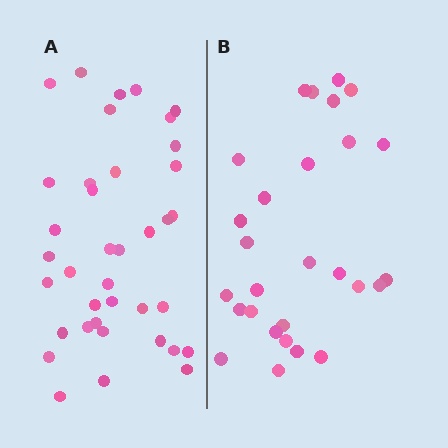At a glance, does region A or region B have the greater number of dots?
Region A (the left region) has more dots.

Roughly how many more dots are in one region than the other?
Region A has roughly 10 or so more dots than region B.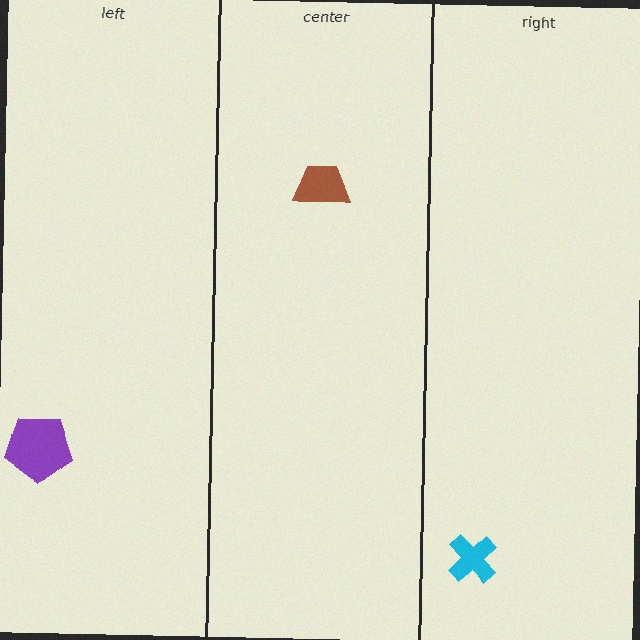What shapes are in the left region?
The purple pentagon.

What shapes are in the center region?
The brown trapezoid.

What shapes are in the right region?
The cyan cross.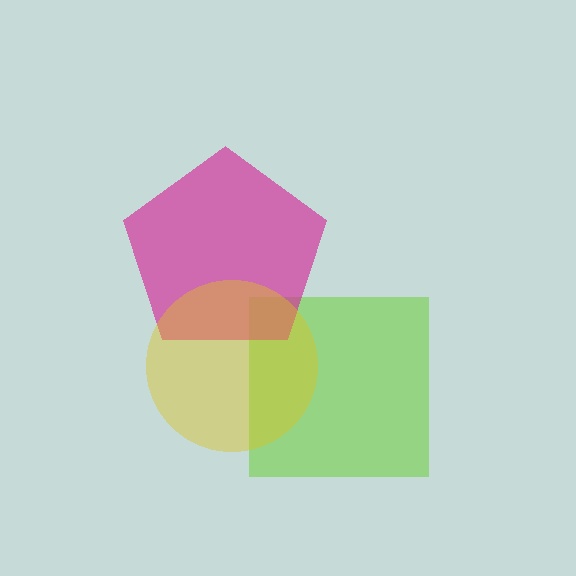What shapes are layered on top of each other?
The layered shapes are: a lime square, a magenta pentagon, a yellow circle.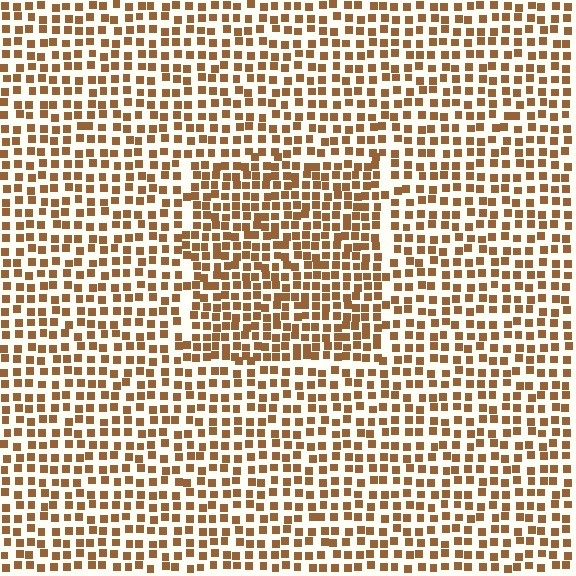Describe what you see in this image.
The image contains small brown elements arranged at two different densities. A rectangle-shaped region is visible where the elements are more densely packed than the surrounding area.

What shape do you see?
I see a rectangle.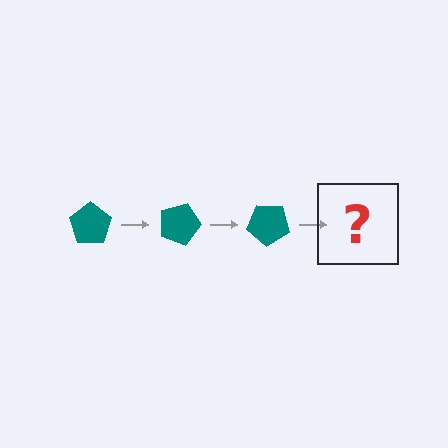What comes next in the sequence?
The next element should be a teal pentagon rotated 60 degrees.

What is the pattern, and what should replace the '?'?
The pattern is that the pentagon rotates 20 degrees each step. The '?' should be a teal pentagon rotated 60 degrees.